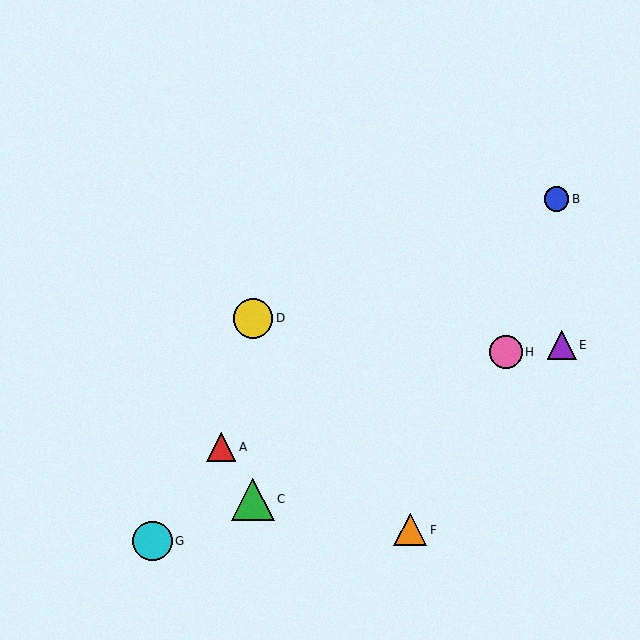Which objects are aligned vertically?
Objects C, D are aligned vertically.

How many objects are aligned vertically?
2 objects (C, D) are aligned vertically.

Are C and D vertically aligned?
Yes, both are at x≈253.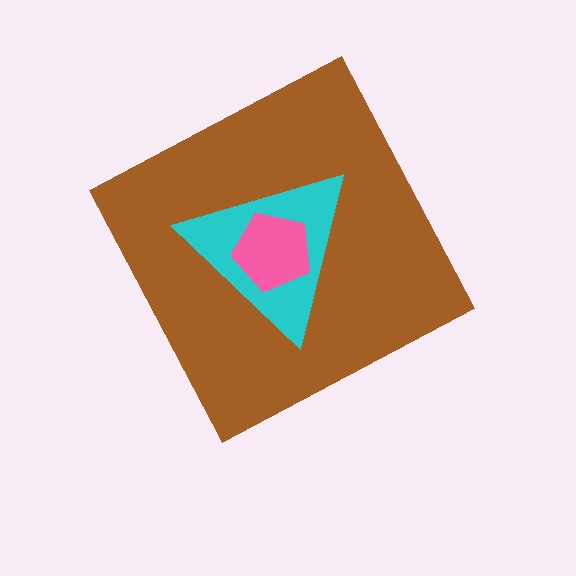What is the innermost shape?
The pink pentagon.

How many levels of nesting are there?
3.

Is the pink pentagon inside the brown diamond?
Yes.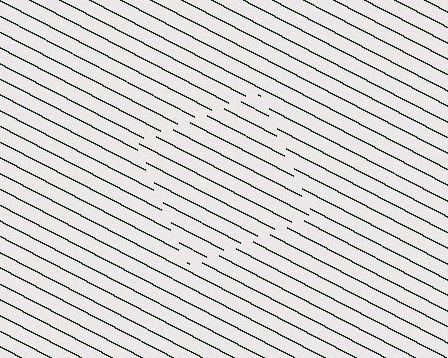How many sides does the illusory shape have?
4 sides — the line-ends trace a square.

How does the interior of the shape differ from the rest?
The interior of the shape contains the same grating, shifted by half a period — the contour is defined by the phase discontinuity where line-ends from the inner and outer gratings abut.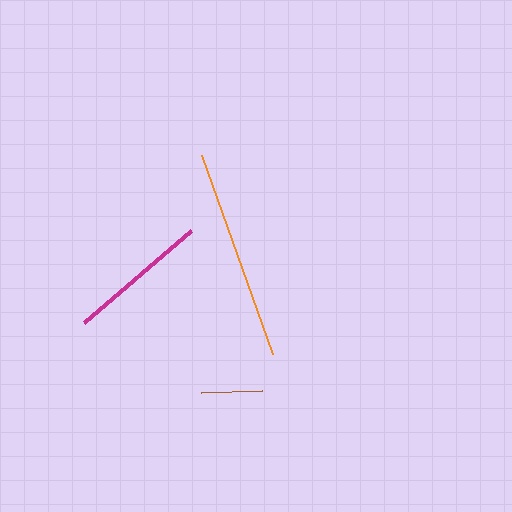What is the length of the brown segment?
The brown segment is approximately 60 pixels long.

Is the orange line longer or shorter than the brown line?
The orange line is longer than the brown line.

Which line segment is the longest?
The orange line is the longest at approximately 211 pixels.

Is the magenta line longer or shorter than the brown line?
The magenta line is longer than the brown line.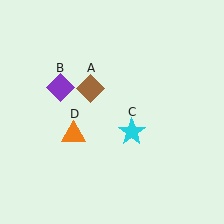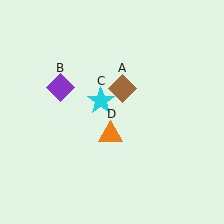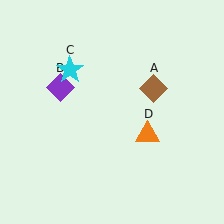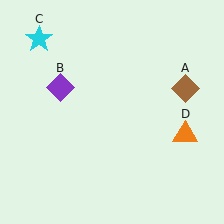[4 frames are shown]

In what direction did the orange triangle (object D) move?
The orange triangle (object D) moved right.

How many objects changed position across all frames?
3 objects changed position: brown diamond (object A), cyan star (object C), orange triangle (object D).